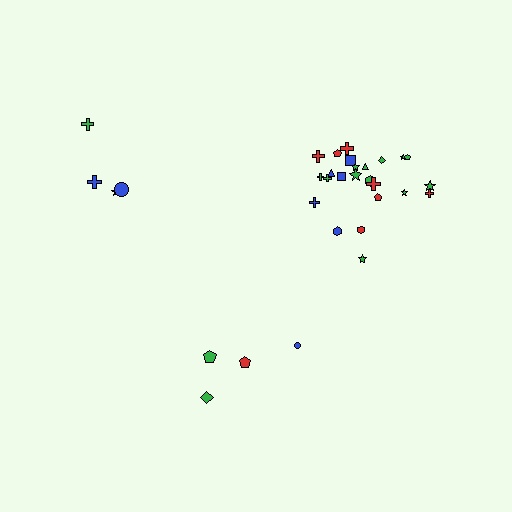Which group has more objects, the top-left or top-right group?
The top-right group.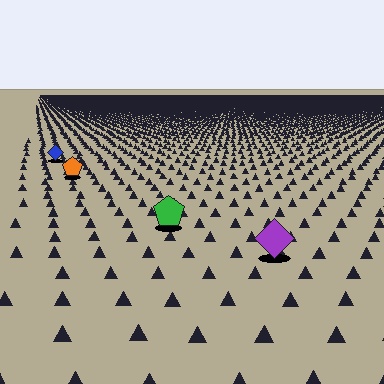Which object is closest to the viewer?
The purple diamond is closest. The texture marks near it are larger and more spread out.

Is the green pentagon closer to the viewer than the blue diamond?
Yes. The green pentagon is closer — you can tell from the texture gradient: the ground texture is coarser near it.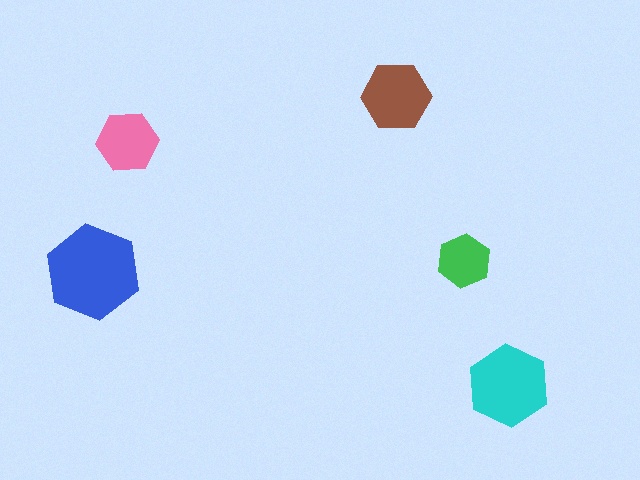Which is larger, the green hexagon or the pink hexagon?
The pink one.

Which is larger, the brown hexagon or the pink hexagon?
The brown one.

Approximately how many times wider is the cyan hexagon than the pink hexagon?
About 1.5 times wider.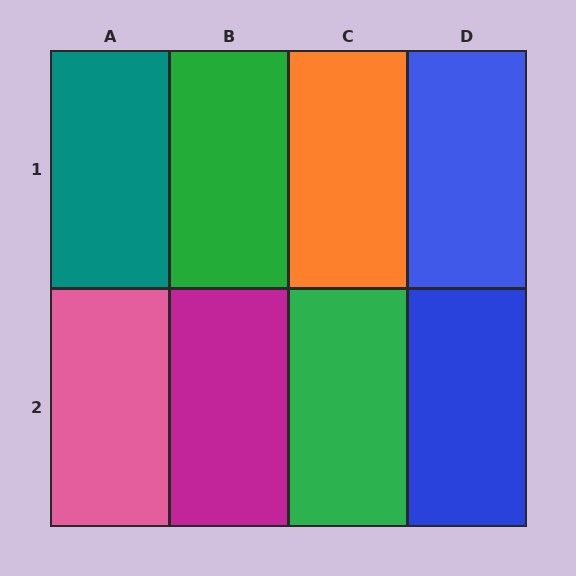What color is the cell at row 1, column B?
Green.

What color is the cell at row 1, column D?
Blue.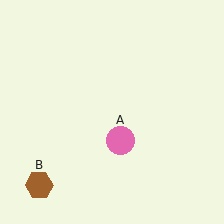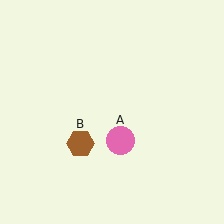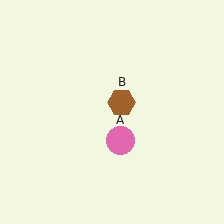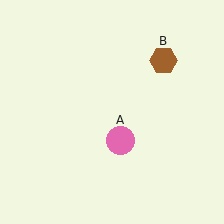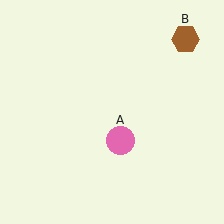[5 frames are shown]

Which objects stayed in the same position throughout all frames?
Pink circle (object A) remained stationary.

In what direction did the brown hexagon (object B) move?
The brown hexagon (object B) moved up and to the right.